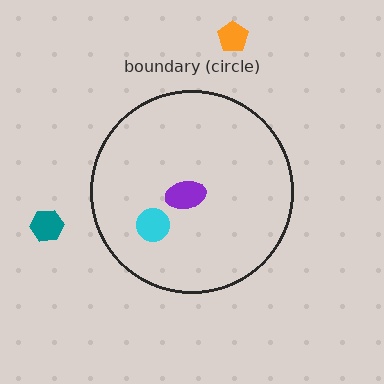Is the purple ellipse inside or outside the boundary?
Inside.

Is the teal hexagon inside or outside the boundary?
Outside.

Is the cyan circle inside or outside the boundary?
Inside.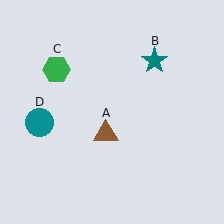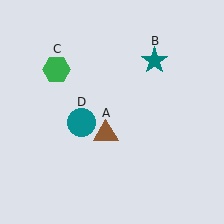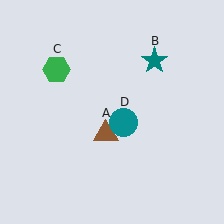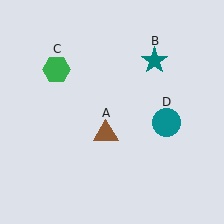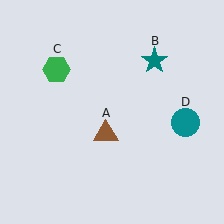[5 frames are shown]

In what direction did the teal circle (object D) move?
The teal circle (object D) moved right.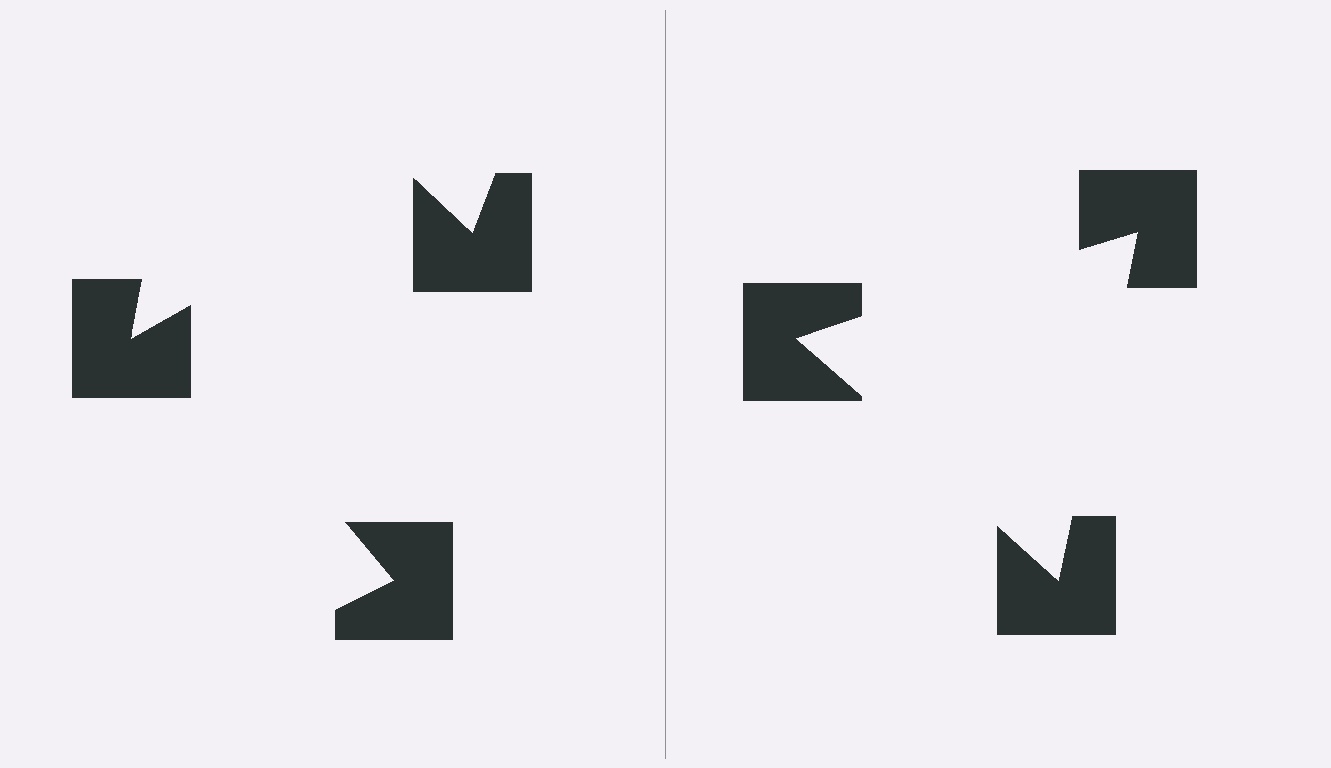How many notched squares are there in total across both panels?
6 — 3 on each side.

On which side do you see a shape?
An illusory triangle appears on the right side. On the left side the wedge cuts are rotated, so no coherent shape forms.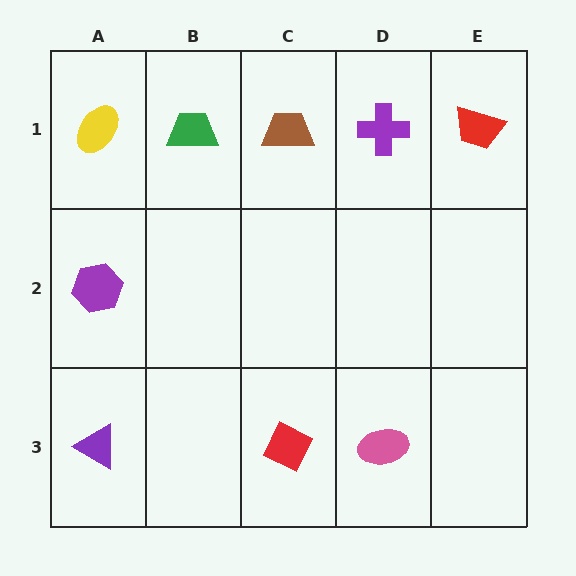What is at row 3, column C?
A red diamond.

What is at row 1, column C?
A brown trapezoid.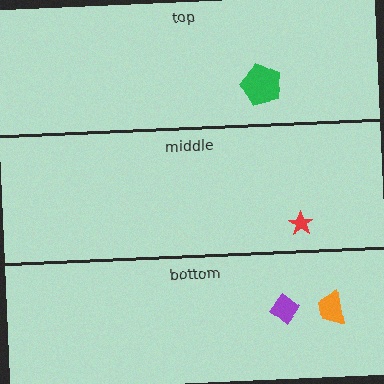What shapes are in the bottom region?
The orange trapezoid, the purple diamond.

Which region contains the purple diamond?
The bottom region.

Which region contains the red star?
The middle region.